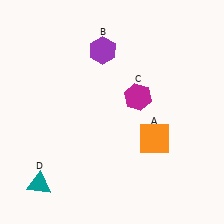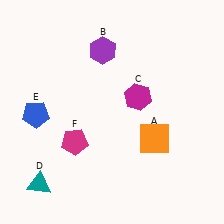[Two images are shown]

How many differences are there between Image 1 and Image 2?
There are 2 differences between the two images.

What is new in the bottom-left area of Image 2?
A blue pentagon (E) was added in the bottom-left area of Image 2.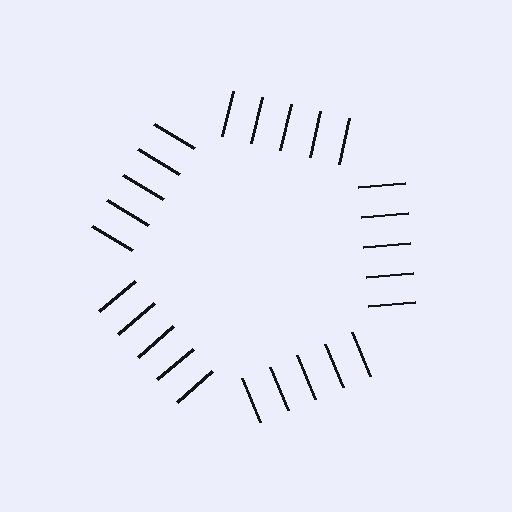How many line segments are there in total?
25 — 5 along each of the 5 edges.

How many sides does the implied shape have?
5 sides — the line-ends trace a pentagon.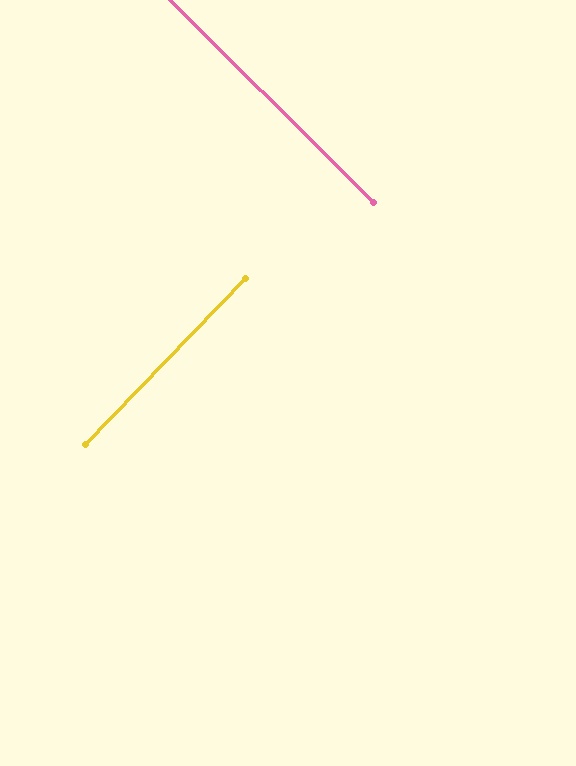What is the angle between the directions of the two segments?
Approximately 89 degrees.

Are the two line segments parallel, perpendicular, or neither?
Perpendicular — they meet at approximately 89°.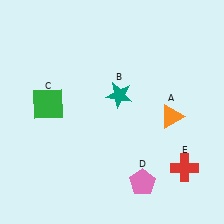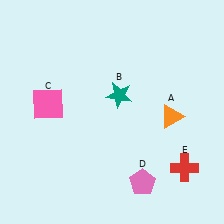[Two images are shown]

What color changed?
The square (C) changed from green in Image 1 to pink in Image 2.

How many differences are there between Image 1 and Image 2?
There is 1 difference between the two images.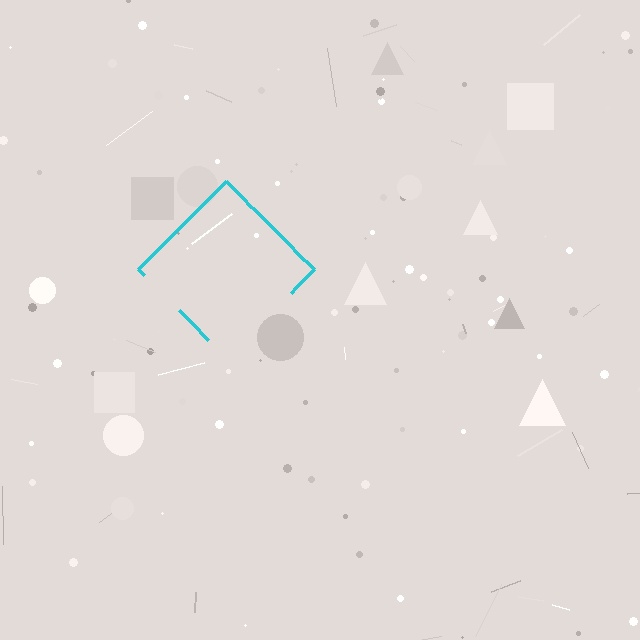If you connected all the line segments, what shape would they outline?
They would outline a diamond.